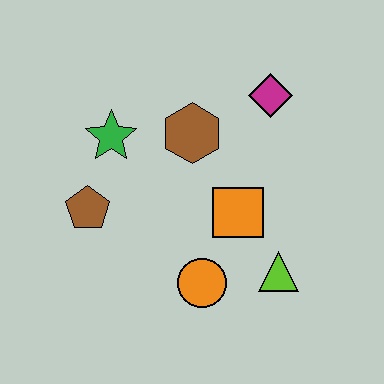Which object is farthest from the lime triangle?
The green star is farthest from the lime triangle.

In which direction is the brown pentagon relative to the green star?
The brown pentagon is below the green star.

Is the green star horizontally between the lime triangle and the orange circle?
No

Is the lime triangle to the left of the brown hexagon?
No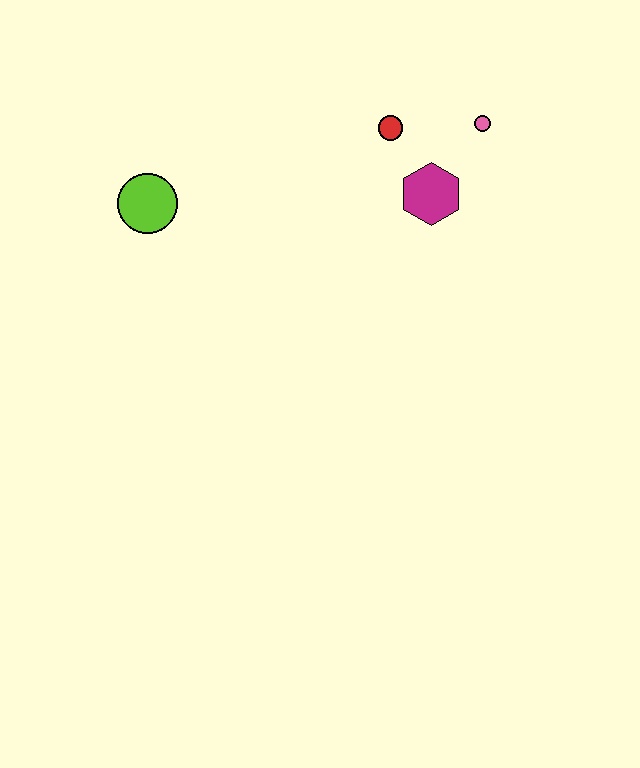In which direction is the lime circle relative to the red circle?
The lime circle is to the left of the red circle.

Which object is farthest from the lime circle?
The pink circle is farthest from the lime circle.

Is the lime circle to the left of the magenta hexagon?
Yes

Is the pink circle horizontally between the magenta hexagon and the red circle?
No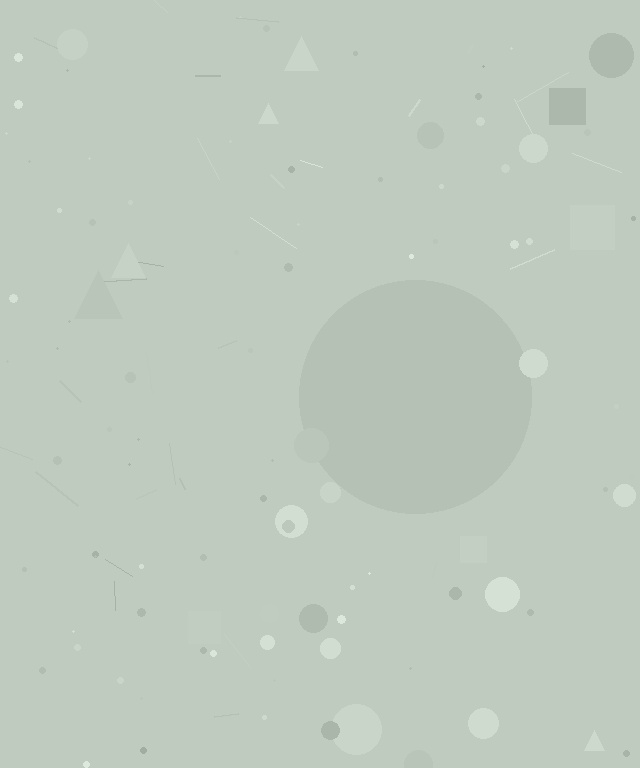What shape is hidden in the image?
A circle is hidden in the image.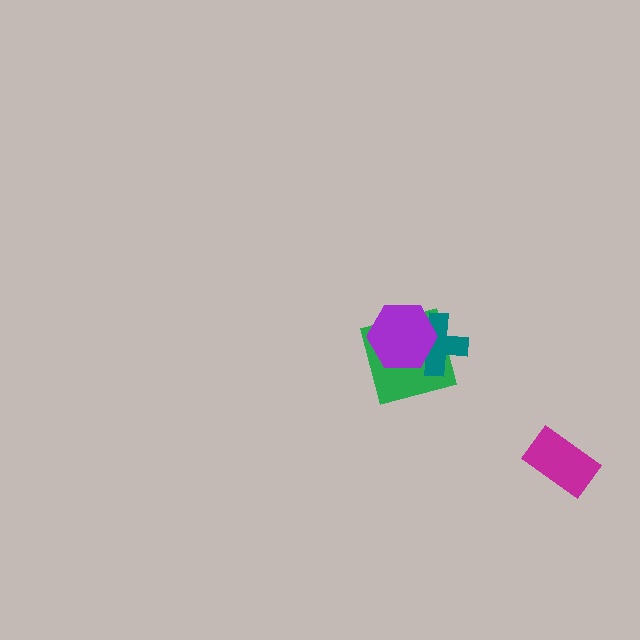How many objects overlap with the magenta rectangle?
0 objects overlap with the magenta rectangle.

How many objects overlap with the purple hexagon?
2 objects overlap with the purple hexagon.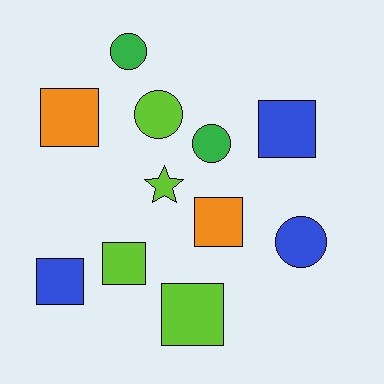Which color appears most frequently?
Lime, with 4 objects.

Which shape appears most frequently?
Square, with 6 objects.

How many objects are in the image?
There are 11 objects.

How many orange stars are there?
There are no orange stars.